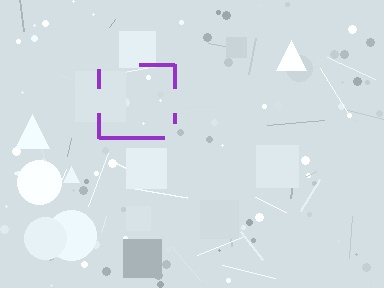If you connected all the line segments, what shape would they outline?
They would outline a square.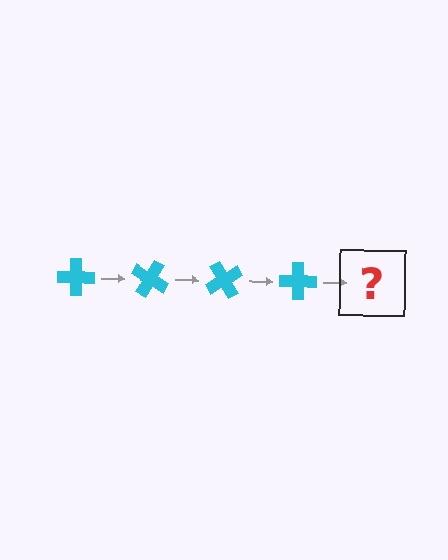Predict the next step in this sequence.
The next step is a cyan cross rotated 120 degrees.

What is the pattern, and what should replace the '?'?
The pattern is that the cross rotates 30 degrees each step. The '?' should be a cyan cross rotated 120 degrees.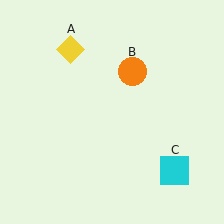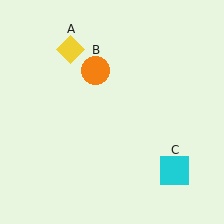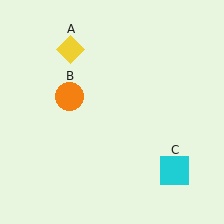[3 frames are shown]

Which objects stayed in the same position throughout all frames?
Yellow diamond (object A) and cyan square (object C) remained stationary.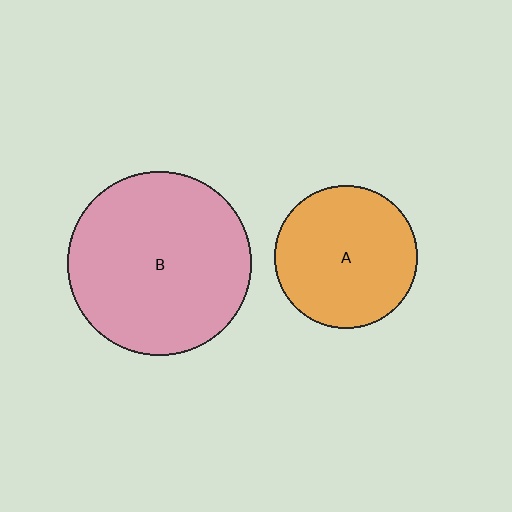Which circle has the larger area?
Circle B (pink).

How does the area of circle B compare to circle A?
Approximately 1.7 times.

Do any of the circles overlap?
No, none of the circles overlap.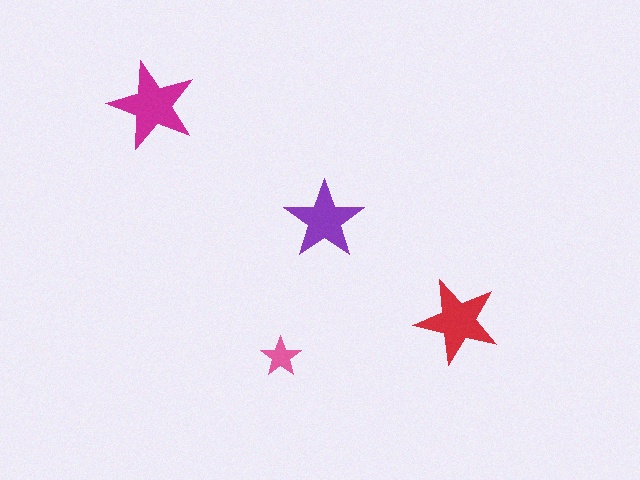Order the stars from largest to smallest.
the magenta one, the red one, the purple one, the pink one.